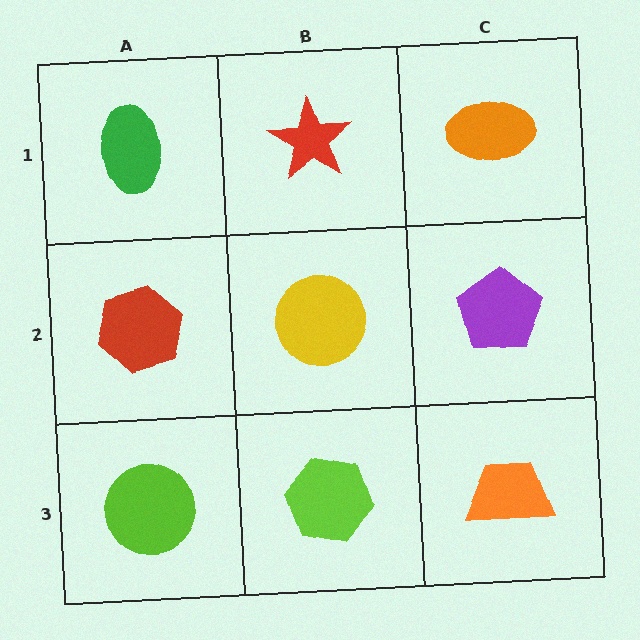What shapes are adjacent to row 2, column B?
A red star (row 1, column B), a lime hexagon (row 3, column B), a red hexagon (row 2, column A), a purple pentagon (row 2, column C).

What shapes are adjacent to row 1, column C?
A purple pentagon (row 2, column C), a red star (row 1, column B).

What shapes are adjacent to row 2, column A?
A green ellipse (row 1, column A), a lime circle (row 3, column A), a yellow circle (row 2, column B).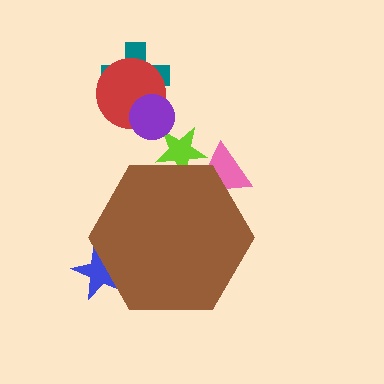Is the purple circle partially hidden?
No, the purple circle is fully visible.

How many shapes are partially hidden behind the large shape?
3 shapes are partially hidden.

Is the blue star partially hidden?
Yes, the blue star is partially hidden behind the brown hexagon.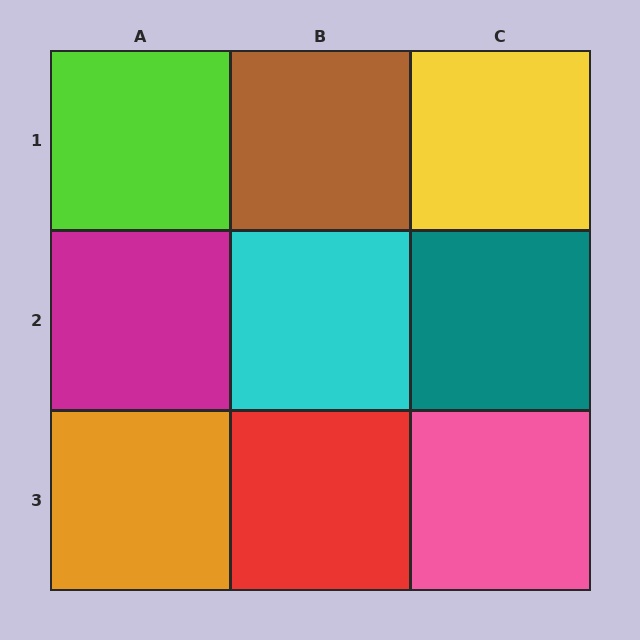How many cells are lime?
1 cell is lime.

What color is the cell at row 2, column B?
Cyan.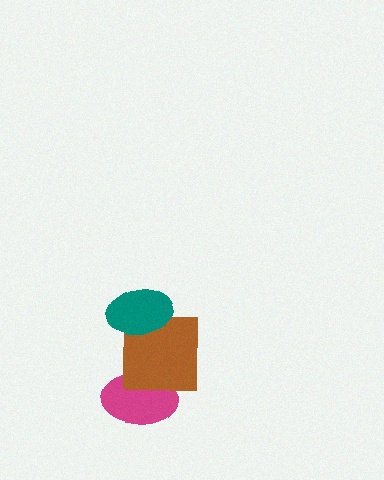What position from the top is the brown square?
The brown square is 2nd from the top.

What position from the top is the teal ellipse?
The teal ellipse is 1st from the top.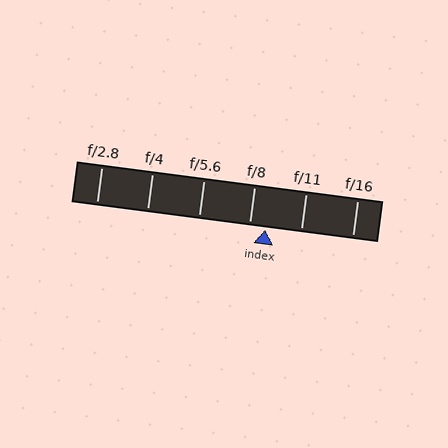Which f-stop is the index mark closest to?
The index mark is closest to f/8.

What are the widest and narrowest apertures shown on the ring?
The widest aperture shown is f/2.8 and the narrowest is f/16.